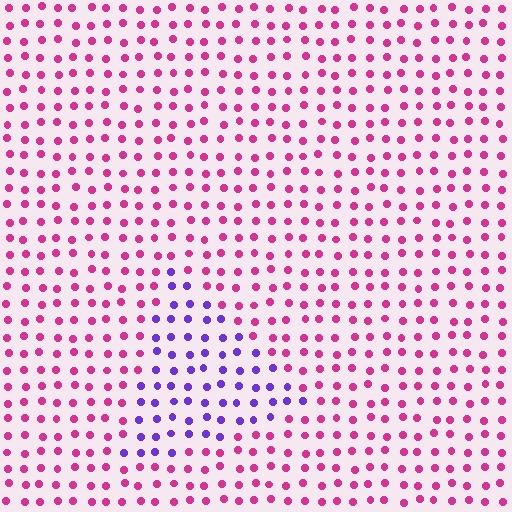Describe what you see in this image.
The image is filled with small magenta elements in a uniform arrangement. A triangle-shaped region is visible where the elements are tinted to a slightly different hue, forming a subtle color boundary.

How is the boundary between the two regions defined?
The boundary is defined purely by a slight shift in hue (about 62 degrees). Spacing, size, and orientation are identical on both sides.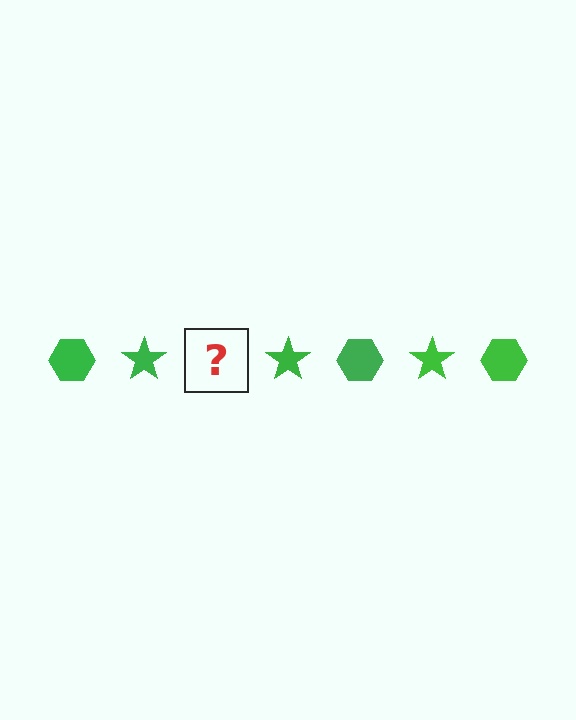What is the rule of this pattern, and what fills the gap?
The rule is that the pattern cycles through hexagon, star shapes in green. The gap should be filled with a green hexagon.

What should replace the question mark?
The question mark should be replaced with a green hexagon.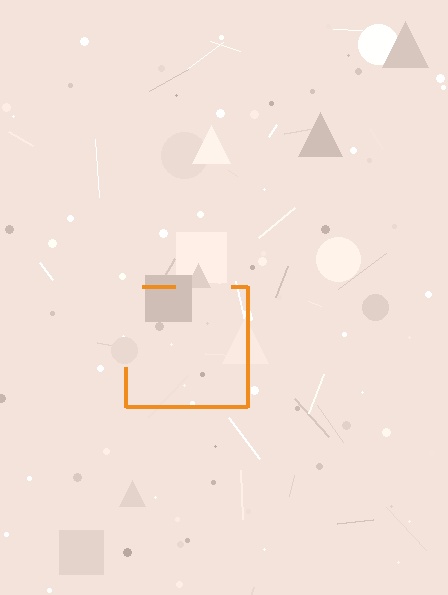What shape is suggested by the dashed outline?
The dashed outline suggests a square.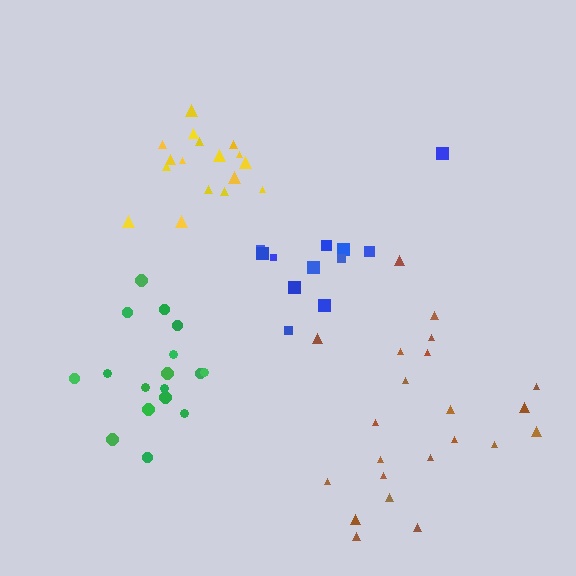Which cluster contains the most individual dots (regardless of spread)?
Brown (22).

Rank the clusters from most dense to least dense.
yellow, green, brown, blue.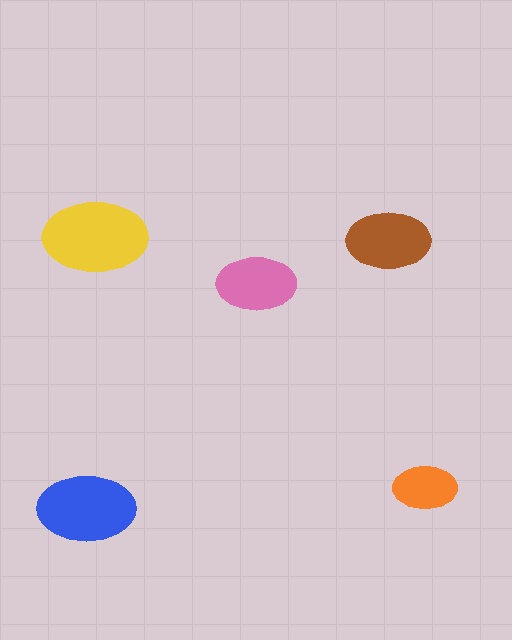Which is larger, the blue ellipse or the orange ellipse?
The blue one.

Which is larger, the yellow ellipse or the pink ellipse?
The yellow one.